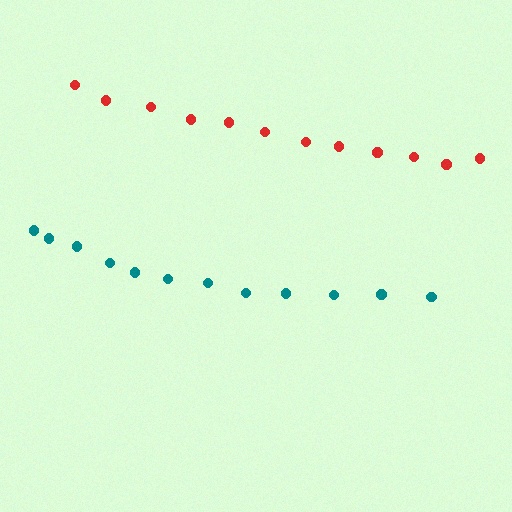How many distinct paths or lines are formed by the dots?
There are 2 distinct paths.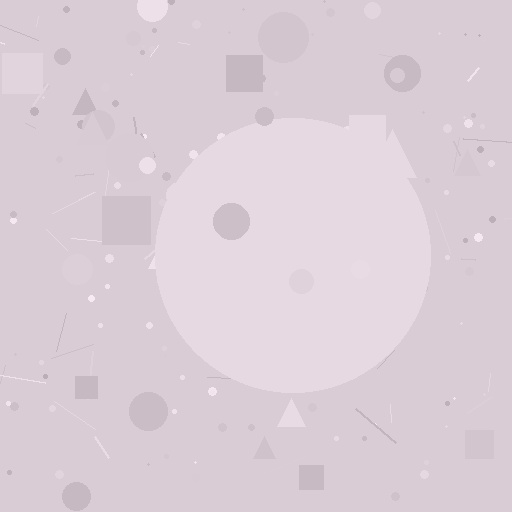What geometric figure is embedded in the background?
A circle is embedded in the background.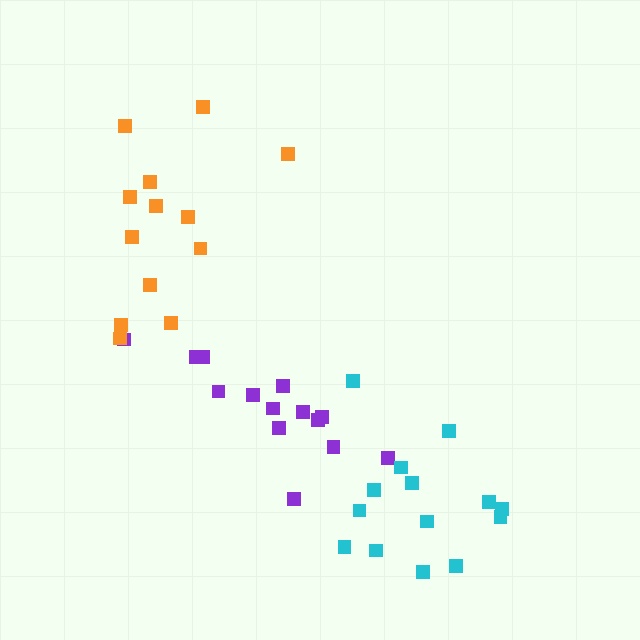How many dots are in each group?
Group 1: 14 dots, Group 2: 14 dots, Group 3: 13 dots (41 total).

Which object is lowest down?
The cyan cluster is bottommost.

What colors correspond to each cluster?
The clusters are colored: purple, cyan, orange.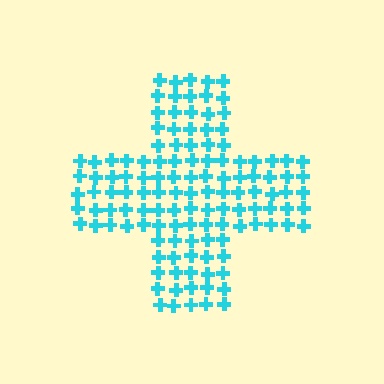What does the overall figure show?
The overall figure shows a cross.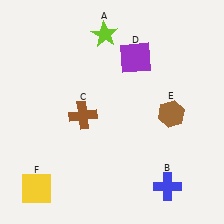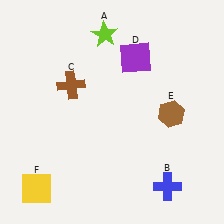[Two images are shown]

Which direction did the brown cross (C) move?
The brown cross (C) moved up.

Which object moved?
The brown cross (C) moved up.